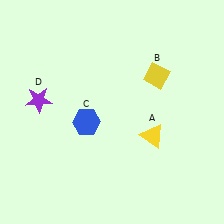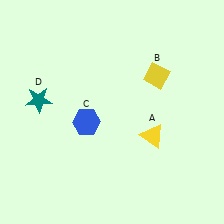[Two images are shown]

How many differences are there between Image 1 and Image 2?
There is 1 difference between the two images.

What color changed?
The star (D) changed from purple in Image 1 to teal in Image 2.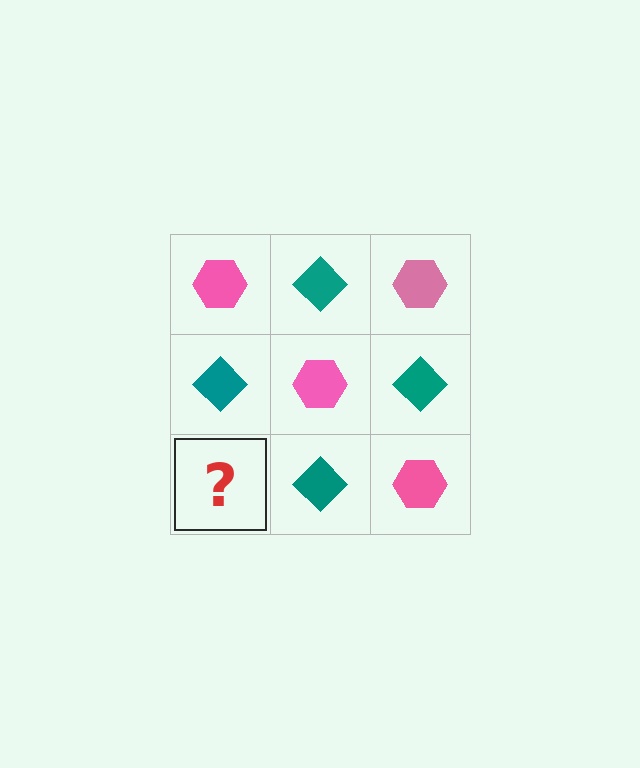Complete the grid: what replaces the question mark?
The question mark should be replaced with a pink hexagon.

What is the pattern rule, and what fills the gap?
The rule is that it alternates pink hexagon and teal diamond in a checkerboard pattern. The gap should be filled with a pink hexagon.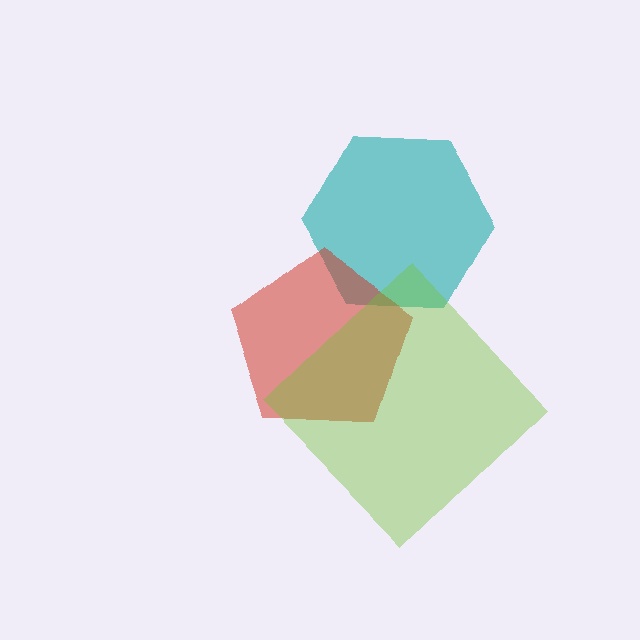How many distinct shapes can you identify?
There are 3 distinct shapes: a teal hexagon, a red pentagon, a lime diamond.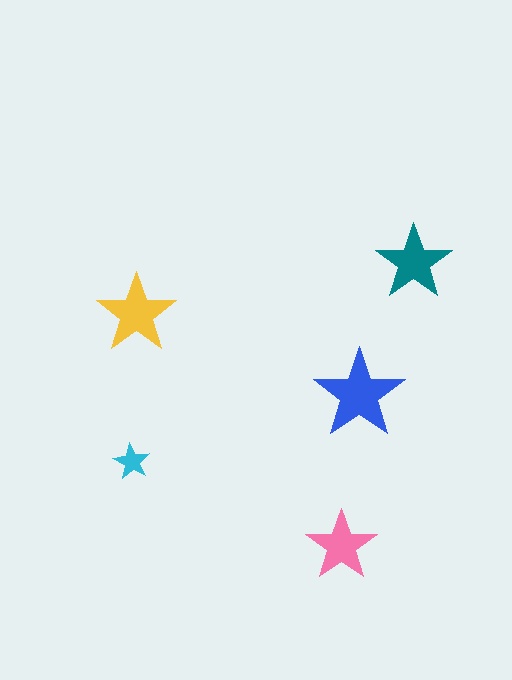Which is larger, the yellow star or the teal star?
The yellow one.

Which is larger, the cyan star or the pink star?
The pink one.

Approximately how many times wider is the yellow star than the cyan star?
About 2 times wider.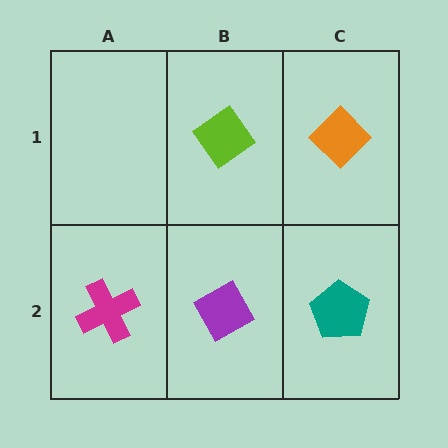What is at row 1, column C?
An orange diamond.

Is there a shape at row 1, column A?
No, that cell is empty.